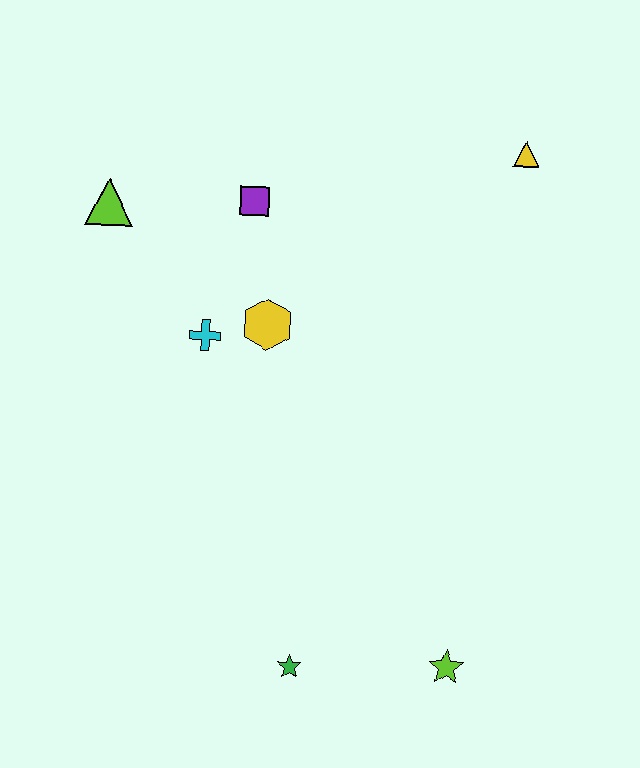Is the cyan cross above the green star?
Yes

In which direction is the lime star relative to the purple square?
The lime star is below the purple square.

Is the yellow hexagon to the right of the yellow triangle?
No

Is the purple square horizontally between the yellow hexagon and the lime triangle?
Yes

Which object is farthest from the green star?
The yellow triangle is farthest from the green star.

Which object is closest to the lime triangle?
The purple square is closest to the lime triangle.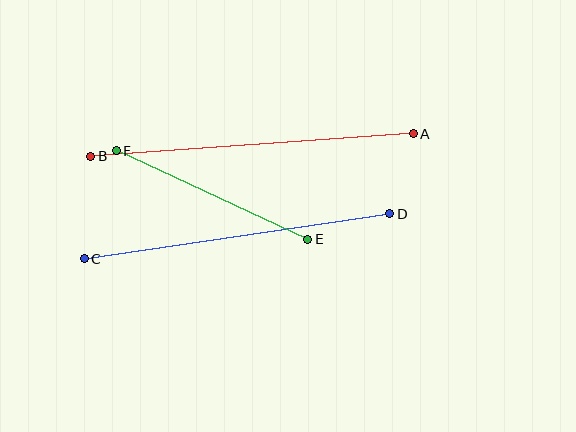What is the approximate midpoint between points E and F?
The midpoint is at approximately (212, 195) pixels.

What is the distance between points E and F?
The distance is approximately 211 pixels.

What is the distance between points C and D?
The distance is approximately 309 pixels.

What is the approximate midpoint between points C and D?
The midpoint is at approximately (237, 236) pixels.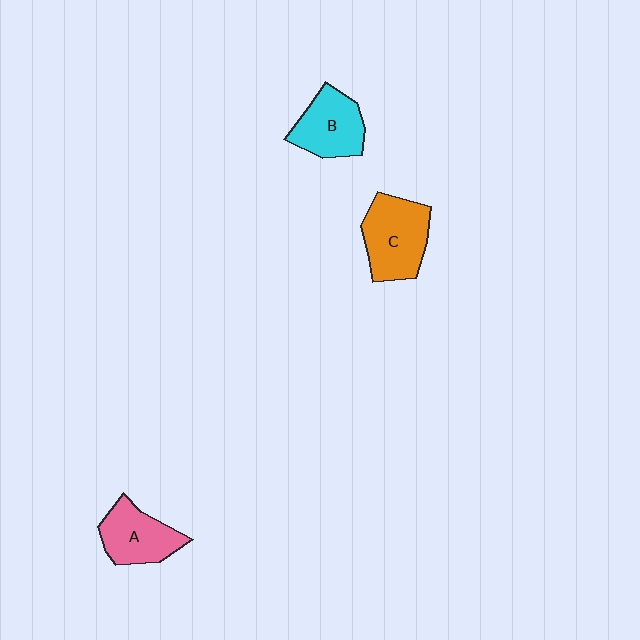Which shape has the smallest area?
Shape A (pink).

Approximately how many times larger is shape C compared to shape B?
Approximately 1.2 times.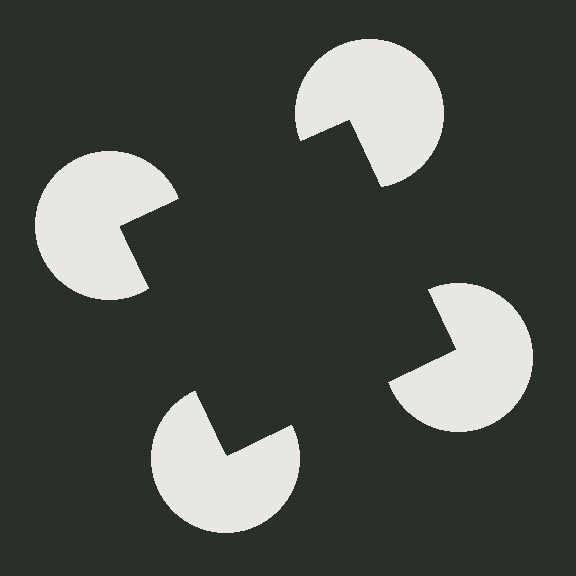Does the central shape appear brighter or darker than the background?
It typically appears slightly darker than the background, even though no actual brightness change is drawn.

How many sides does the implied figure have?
4 sides.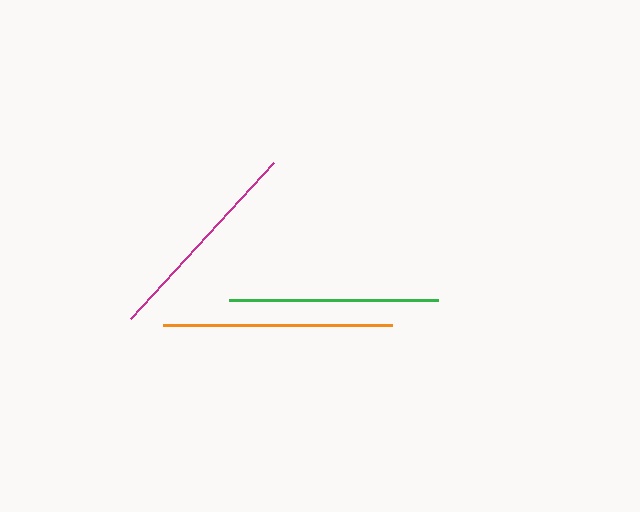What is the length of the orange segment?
The orange segment is approximately 229 pixels long.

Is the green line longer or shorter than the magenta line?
The magenta line is longer than the green line.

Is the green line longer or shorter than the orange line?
The orange line is longer than the green line.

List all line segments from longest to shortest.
From longest to shortest: orange, magenta, green.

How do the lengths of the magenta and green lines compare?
The magenta and green lines are approximately the same length.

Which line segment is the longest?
The orange line is the longest at approximately 229 pixels.